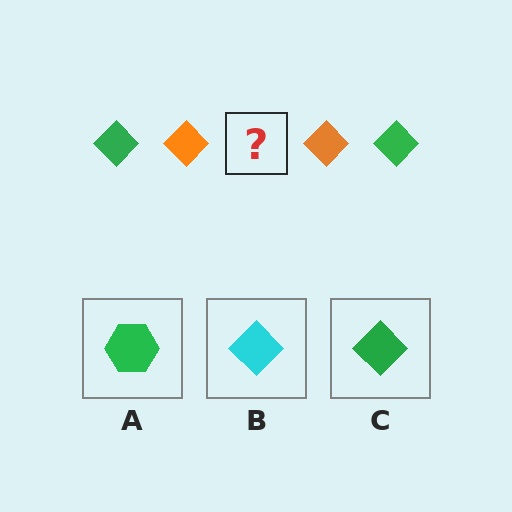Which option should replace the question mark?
Option C.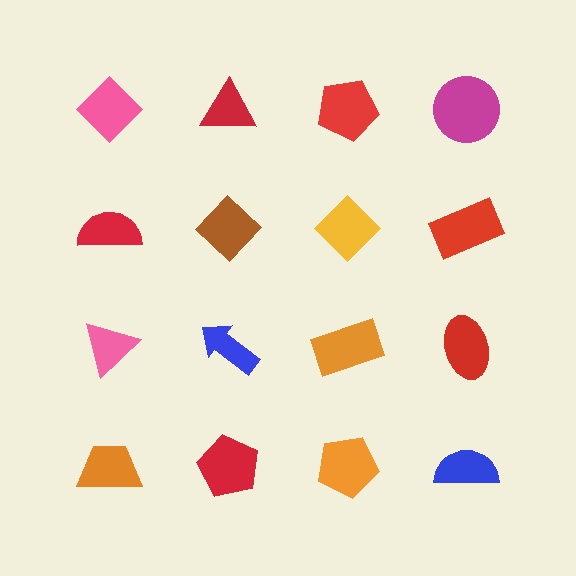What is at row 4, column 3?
An orange pentagon.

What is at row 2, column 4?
A red rectangle.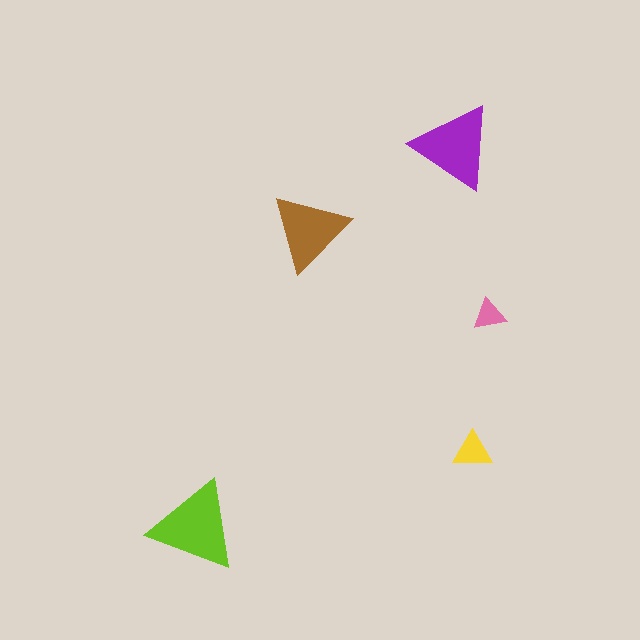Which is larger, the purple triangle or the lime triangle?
The lime one.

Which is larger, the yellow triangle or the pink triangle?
The yellow one.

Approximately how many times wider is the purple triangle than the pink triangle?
About 2.5 times wider.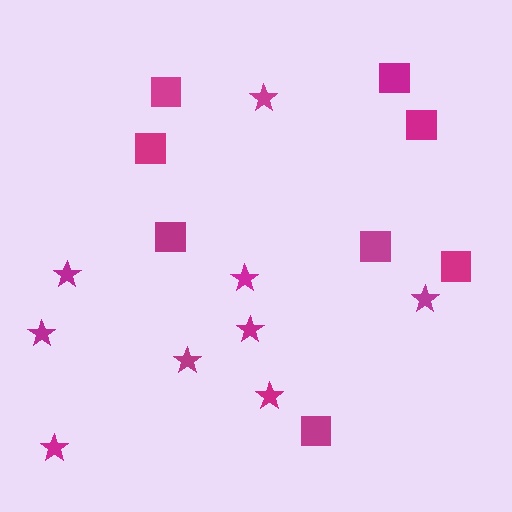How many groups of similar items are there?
There are 2 groups: one group of stars (9) and one group of squares (8).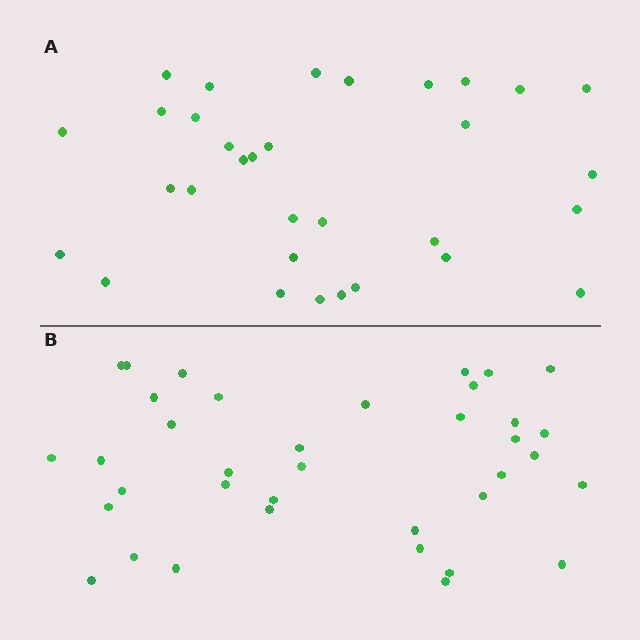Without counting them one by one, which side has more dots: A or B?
Region B (the bottom region) has more dots.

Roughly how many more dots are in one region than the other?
Region B has about 5 more dots than region A.